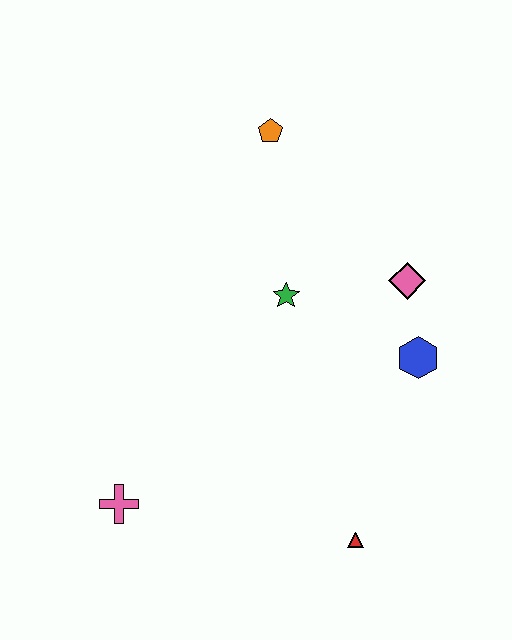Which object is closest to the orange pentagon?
The green star is closest to the orange pentagon.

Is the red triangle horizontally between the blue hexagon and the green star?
Yes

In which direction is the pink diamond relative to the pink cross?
The pink diamond is to the right of the pink cross.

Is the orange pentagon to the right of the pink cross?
Yes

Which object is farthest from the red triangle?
The orange pentagon is farthest from the red triangle.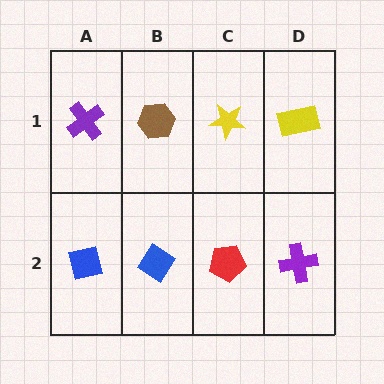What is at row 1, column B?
A brown hexagon.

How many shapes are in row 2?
4 shapes.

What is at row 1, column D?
A yellow rectangle.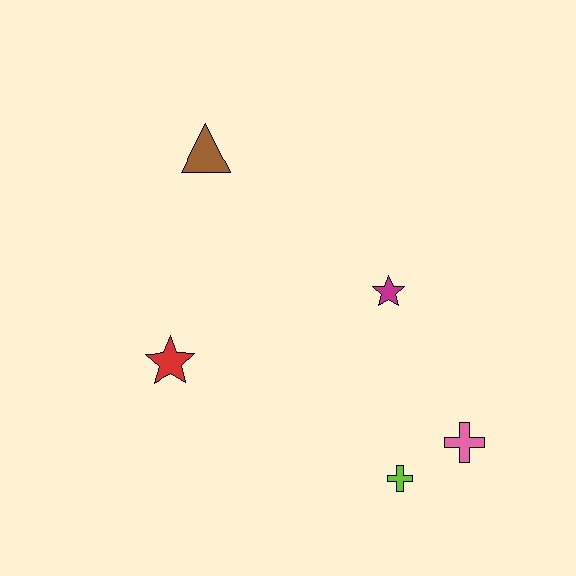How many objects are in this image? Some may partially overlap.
There are 5 objects.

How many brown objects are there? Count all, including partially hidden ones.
There is 1 brown object.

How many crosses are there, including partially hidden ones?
There are 2 crosses.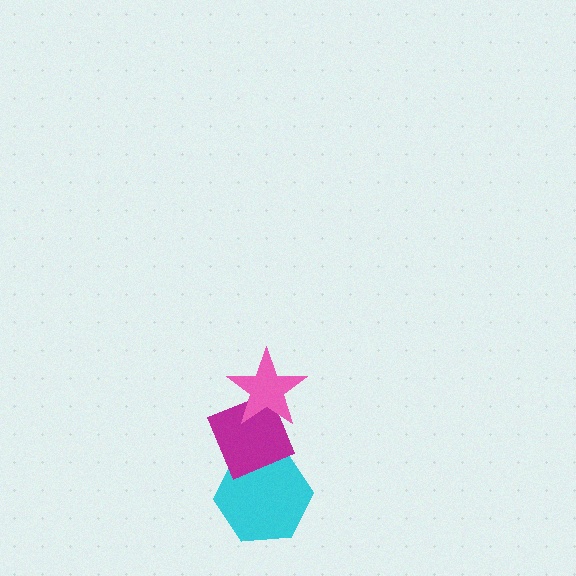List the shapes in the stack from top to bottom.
From top to bottom: the pink star, the magenta diamond, the cyan hexagon.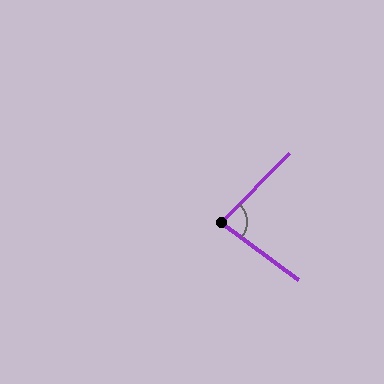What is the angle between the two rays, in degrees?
Approximately 82 degrees.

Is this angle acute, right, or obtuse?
It is acute.